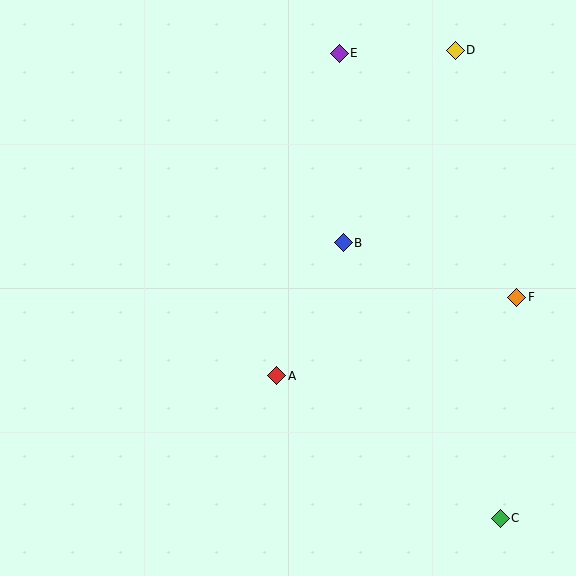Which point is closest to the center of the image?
Point B at (343, 243) is closest to the center.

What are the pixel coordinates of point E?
Point E is at (339, 53).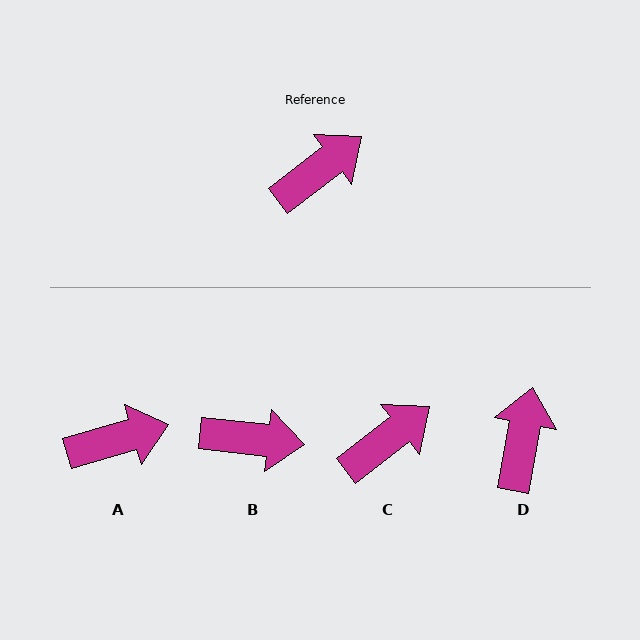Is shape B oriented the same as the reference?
No, it is off by about 44 degrees.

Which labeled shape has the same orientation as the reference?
C.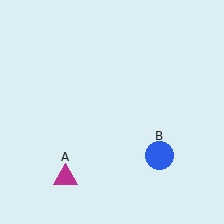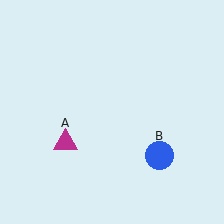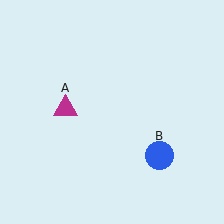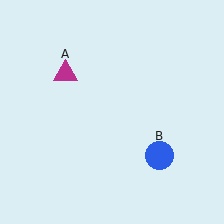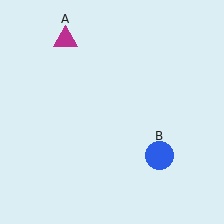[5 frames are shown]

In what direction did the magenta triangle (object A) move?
The magenta triangle (object A) moved up.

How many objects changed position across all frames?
1 object changed position: magenta triangle (object A).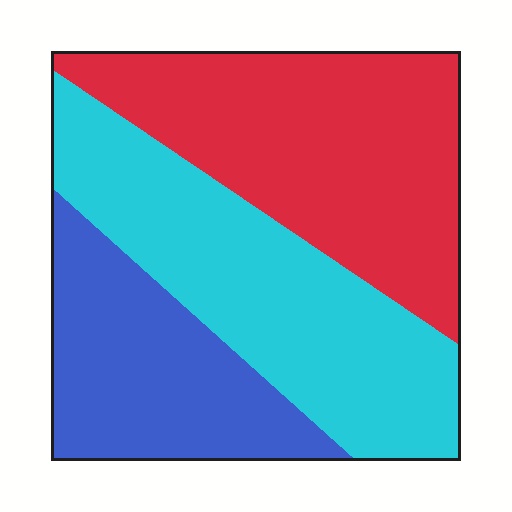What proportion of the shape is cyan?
Cyan covers about 35% of the shape.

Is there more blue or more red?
Red.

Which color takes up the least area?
Blue, at roughly 25%.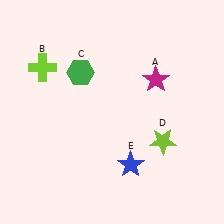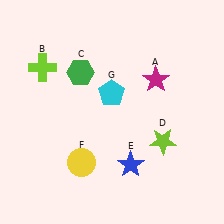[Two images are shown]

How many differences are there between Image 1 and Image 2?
There are 2 differences between the two images.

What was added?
A yellow circle (F), a cyan pentagon (G) were added in Image 2.